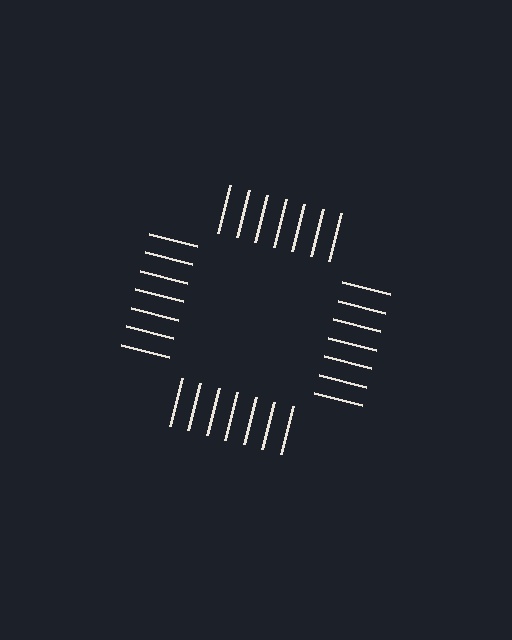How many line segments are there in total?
28 — 7 along each of the 4 edges.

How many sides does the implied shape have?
4 sides — the line-ends trace a square.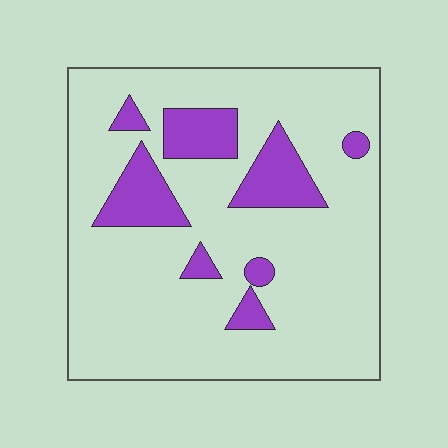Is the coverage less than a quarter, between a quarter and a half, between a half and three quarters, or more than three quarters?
Less than a quarter.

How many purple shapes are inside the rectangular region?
8.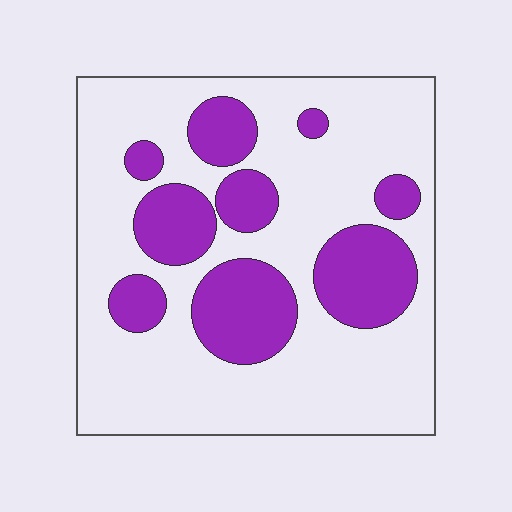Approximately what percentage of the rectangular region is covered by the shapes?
Approximately 30%.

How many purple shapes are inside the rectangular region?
9.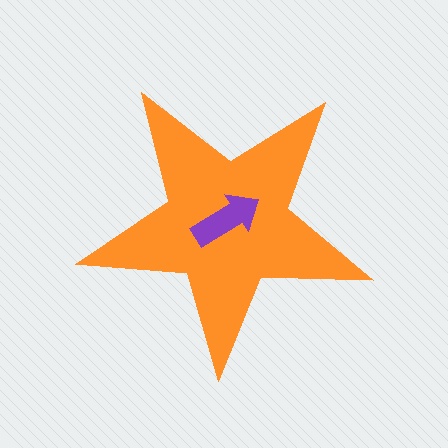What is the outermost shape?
The orange star.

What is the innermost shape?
The purple arrow.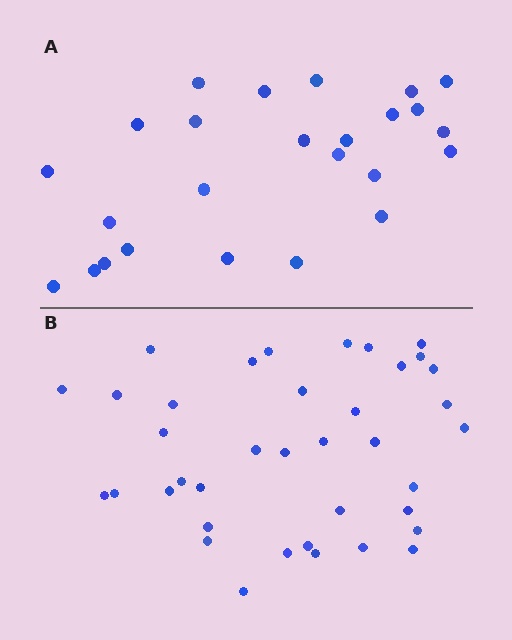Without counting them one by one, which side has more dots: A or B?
Region B (the bottom region) has more dots.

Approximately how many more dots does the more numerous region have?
Region B has approximately 15 more dots than region A.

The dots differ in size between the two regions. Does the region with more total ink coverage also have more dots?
No. Region A has more total ink coverage because its dots are larger, but region B actually contains more individual dots. Total area can be misleading — the number of items is what matters here.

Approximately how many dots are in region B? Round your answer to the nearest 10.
About 40 dots. (The exact count is 38, which rounds to 40.)